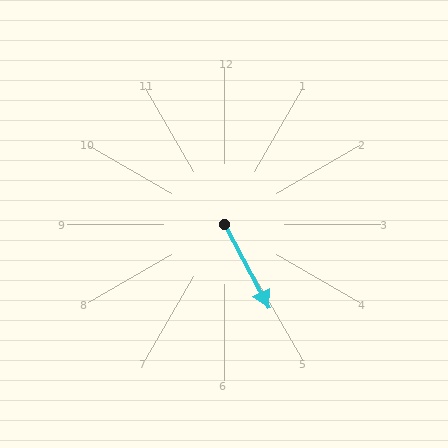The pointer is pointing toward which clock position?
Roughly 5 o'clock.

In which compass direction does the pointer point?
Southeast.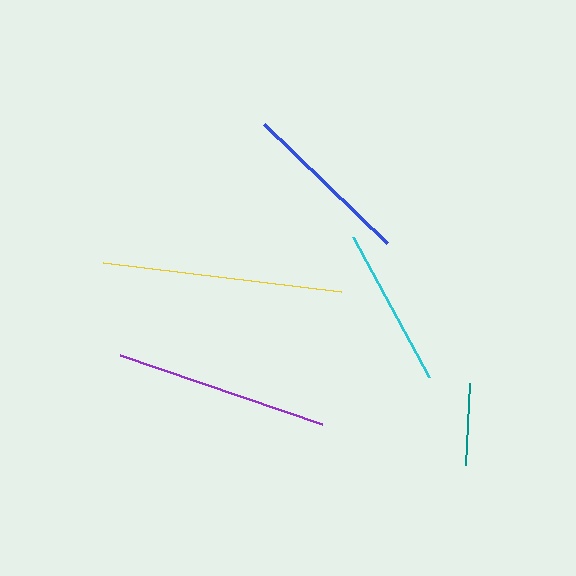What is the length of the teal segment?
The teal segment is approximately 82 pixels long.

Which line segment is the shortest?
The teal line is the shortest at approximately 82 pixels.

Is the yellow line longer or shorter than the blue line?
The yellow line is longer than the blue line.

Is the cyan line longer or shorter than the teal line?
The cyan line is longer than the teal line.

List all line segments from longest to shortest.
From longest to shortest: yellow, purple, blue, cyan, teal.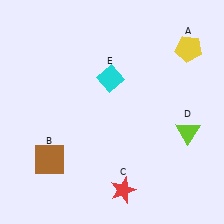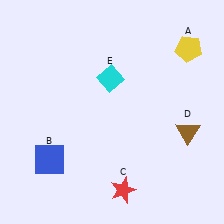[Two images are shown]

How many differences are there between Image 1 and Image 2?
There are 2 differences between the two images.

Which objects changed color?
B changed from brown to blue. D changed from lime to brown.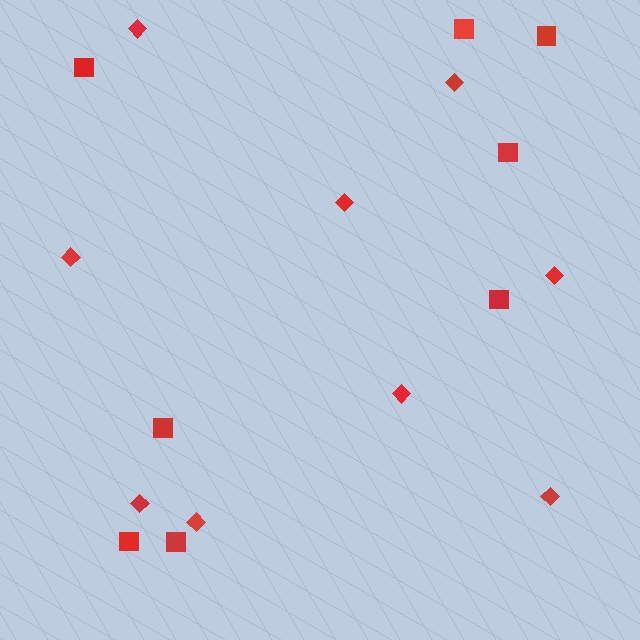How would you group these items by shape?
There are 2 groups: one group of squares (8) and one group of diamonds (9).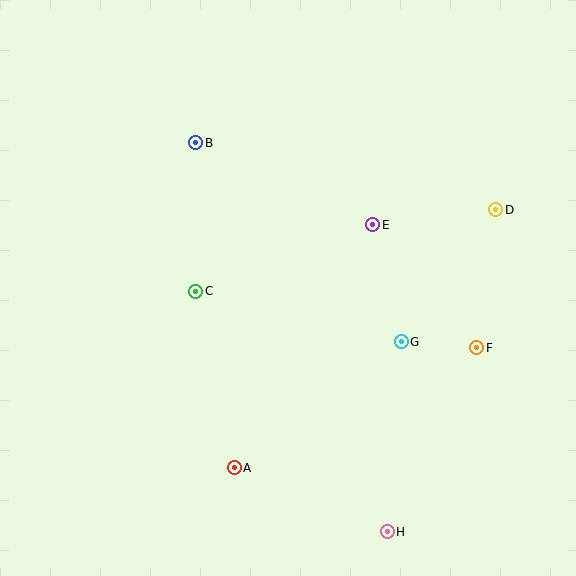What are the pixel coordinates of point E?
Point E is at (373, 225).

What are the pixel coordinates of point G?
Point G is at (401, 342).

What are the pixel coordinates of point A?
Point A is at (234, 468).